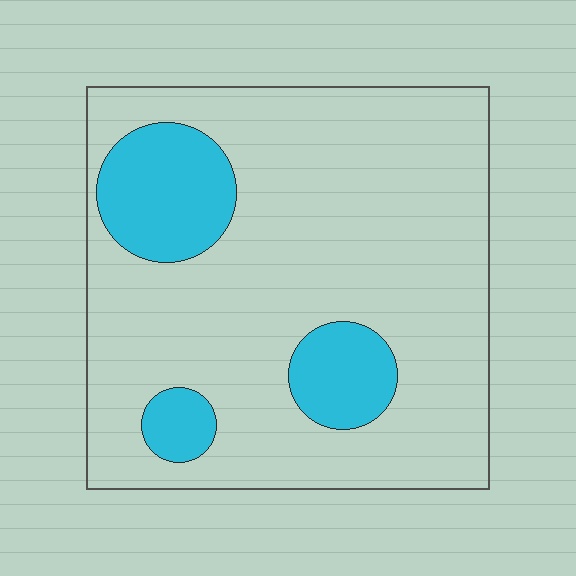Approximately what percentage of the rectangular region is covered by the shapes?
Approximately 20%.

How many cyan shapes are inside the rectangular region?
3.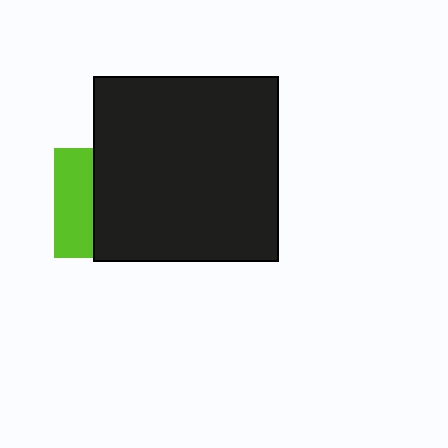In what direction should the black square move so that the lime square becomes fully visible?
The black square should move right. That is the shortest direction to clear the overlap and leave the lime square fully visible.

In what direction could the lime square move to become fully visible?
The lime square could move left. That would shift it out from behind the black square entirely.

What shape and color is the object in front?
The object in front is a black square.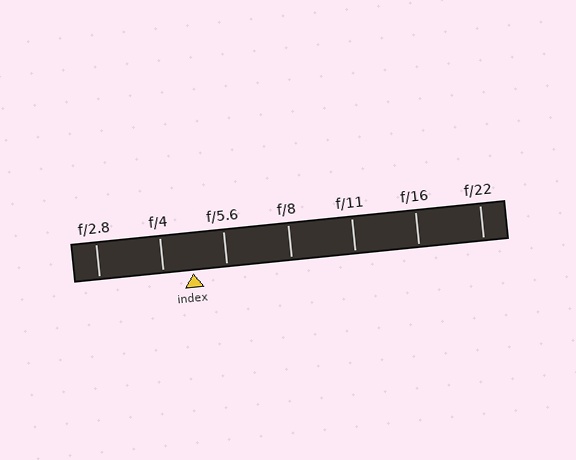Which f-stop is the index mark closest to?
The index mark is closest to f/4.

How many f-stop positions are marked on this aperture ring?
There are 7 f-stop positions marked.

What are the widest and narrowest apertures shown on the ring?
The widest aperture shown is f/2.8 and the narrowest is f/22.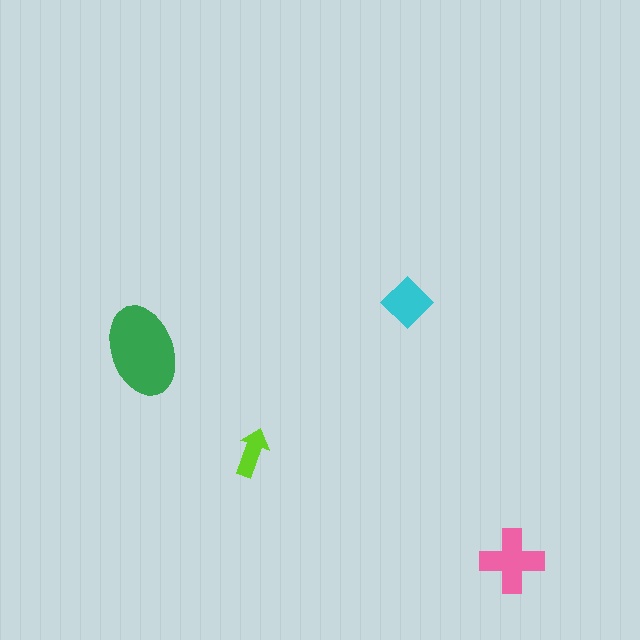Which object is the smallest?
The lime arrow.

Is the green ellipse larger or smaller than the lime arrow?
Larger.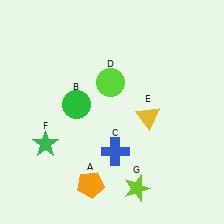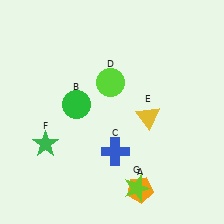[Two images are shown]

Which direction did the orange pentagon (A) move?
The orange pentagon (A) moved right.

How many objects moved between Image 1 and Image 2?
1 object moved between the two images.